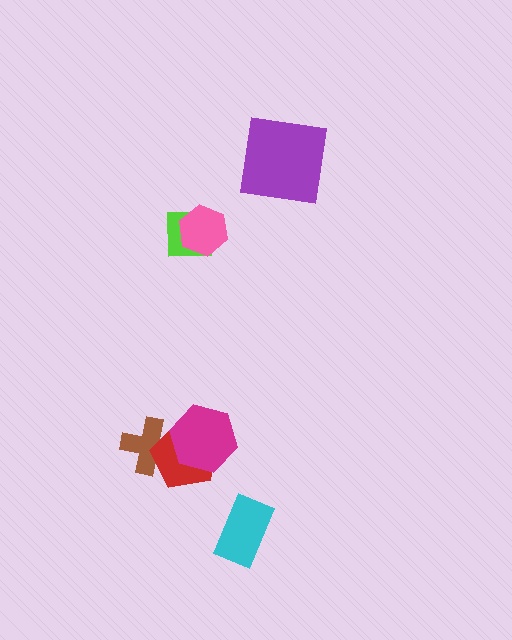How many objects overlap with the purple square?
0 objects overlap with the purple square.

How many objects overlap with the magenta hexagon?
2 objects overlap with the magenta hexagon.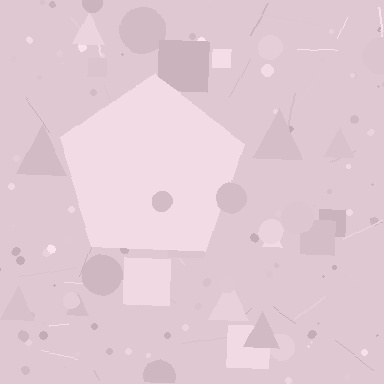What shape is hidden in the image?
A pentagon is hidden in the image.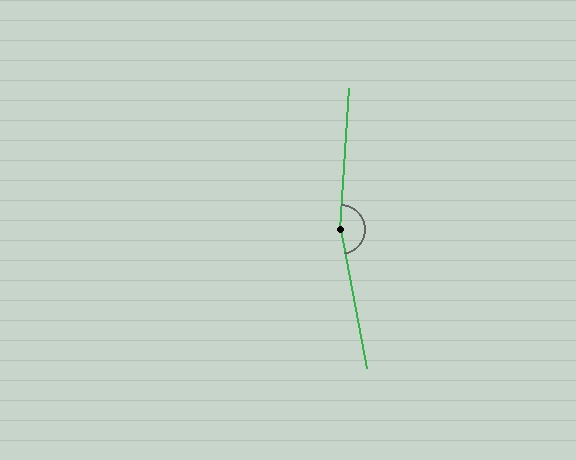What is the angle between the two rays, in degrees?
Approximately 166 degrees.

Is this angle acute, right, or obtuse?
It is obtuse.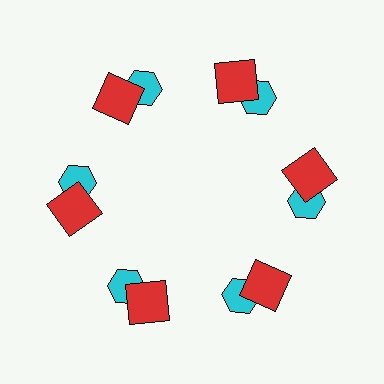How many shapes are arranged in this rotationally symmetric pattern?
There are 12 shapes, arranged in 6 groups of 2.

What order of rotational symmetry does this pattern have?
This pattern has 6-fold rotational symmetry.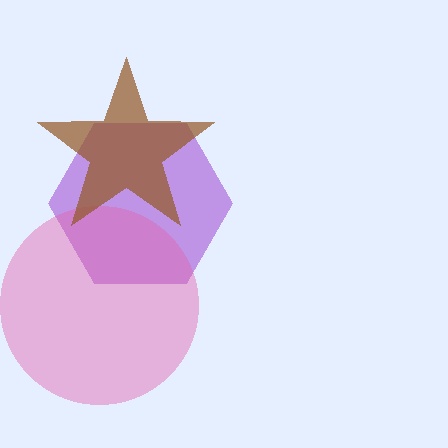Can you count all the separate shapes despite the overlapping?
Yes, there are 3 separate shapes.